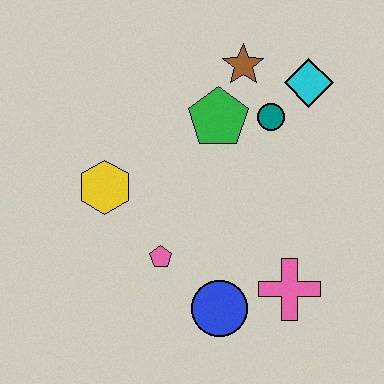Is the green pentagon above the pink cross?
Yes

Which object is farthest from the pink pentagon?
The cyan diamond is farthest from the pink pentagon.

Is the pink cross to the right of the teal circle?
Yes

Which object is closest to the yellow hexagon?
The pink pentagon is closest to the yellow hexagon.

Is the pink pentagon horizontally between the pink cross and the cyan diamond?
No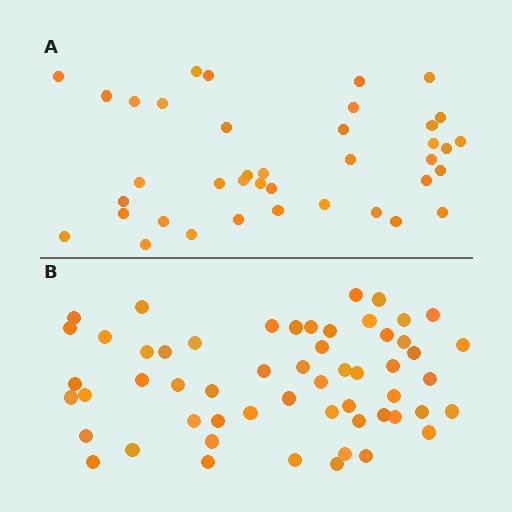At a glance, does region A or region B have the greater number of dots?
Region B (the bottom region) has more dots.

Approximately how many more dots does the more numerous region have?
Region B has approximately 15 more dots than region A.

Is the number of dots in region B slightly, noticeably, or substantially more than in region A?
Region B has noticeably more, but not dramatically so. The ratio is roughly 1.4 to 1.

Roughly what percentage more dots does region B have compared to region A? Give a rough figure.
About 45% more.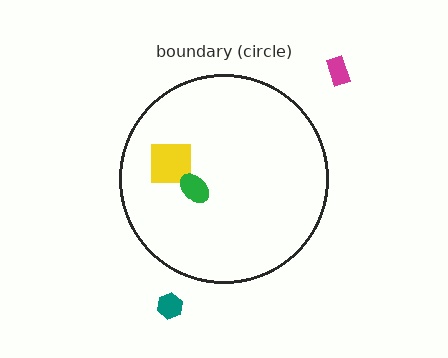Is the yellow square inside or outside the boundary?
Inside.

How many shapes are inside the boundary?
2 inside, 2 outside.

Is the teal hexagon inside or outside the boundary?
Outside.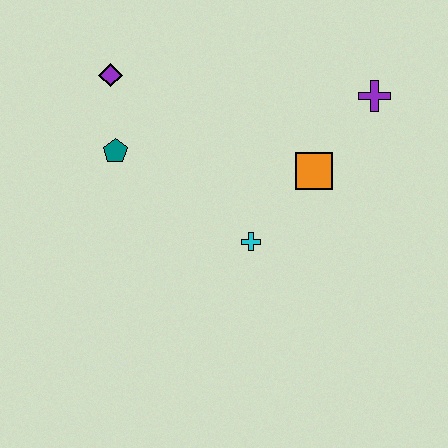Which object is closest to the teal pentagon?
The purple diamond is closest to the teal pentagon.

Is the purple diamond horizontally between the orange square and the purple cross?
No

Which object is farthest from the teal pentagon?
The purple cross is farthest from the teal pentagon.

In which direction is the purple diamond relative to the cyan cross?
The purple diamond is above the cyan cross.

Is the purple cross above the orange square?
Yes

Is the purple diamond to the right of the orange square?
No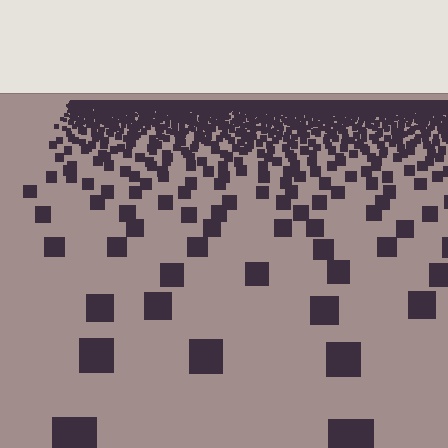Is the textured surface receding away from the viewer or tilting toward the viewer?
The surface is receding away from the viewer. Texture elements get smaller and denser toward the top.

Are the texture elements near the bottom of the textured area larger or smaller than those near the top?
Larger. Near the bottom, elements are closer to the viewer and appear at a bigger on-screen size.